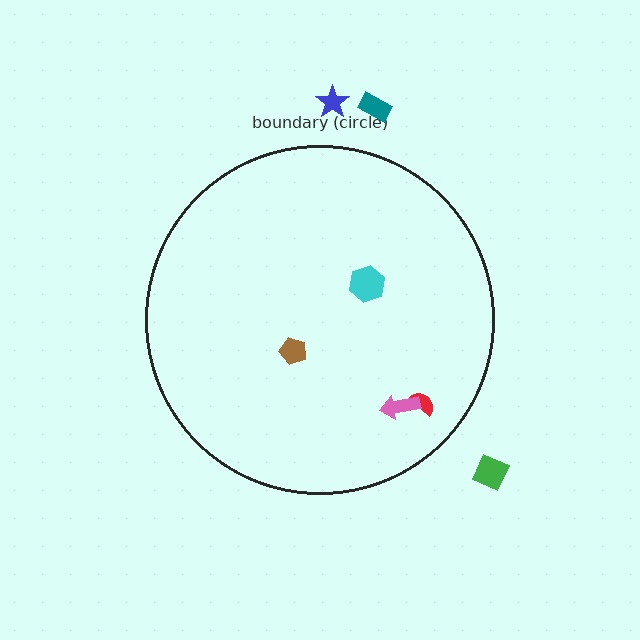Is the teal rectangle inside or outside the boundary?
Outside.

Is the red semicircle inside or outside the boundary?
Inside.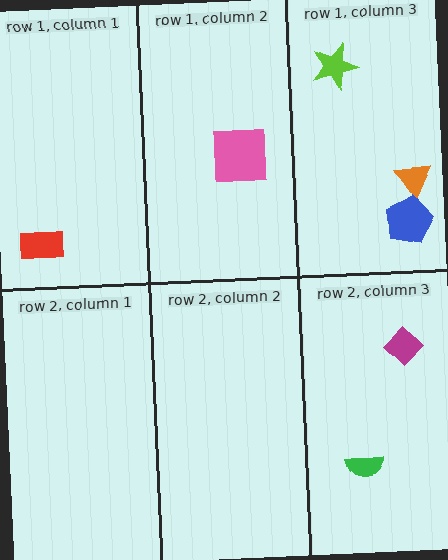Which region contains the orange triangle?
The row 1, column 3 region.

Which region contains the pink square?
The row 1, column 2 region.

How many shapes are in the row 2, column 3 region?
2.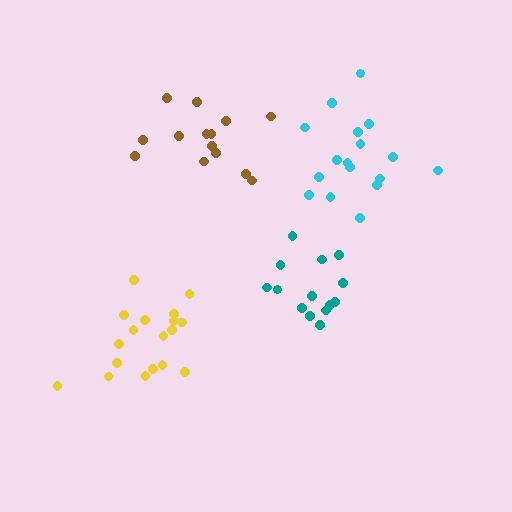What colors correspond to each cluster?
The clusters are colored: yellow, cyan, teal, brown.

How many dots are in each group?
Group 1: 18 dots, Group 2: 17 dots, Group 3: 14 dots, Group 4: 14 dots (63 total).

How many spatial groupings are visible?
There are 4 spatial groupings.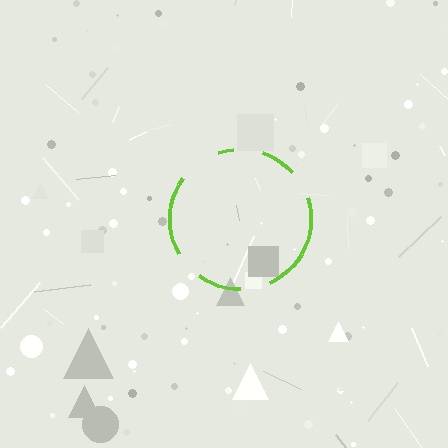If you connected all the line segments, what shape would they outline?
They would outline a circle.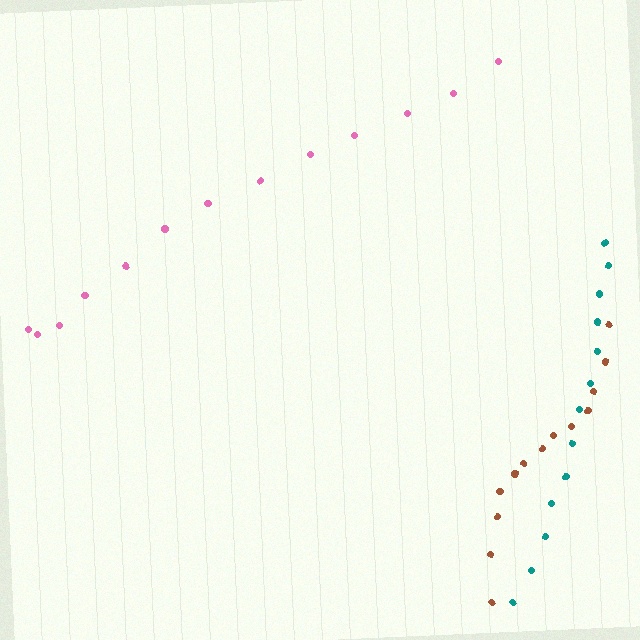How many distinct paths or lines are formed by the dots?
There are 3 distinct paths.